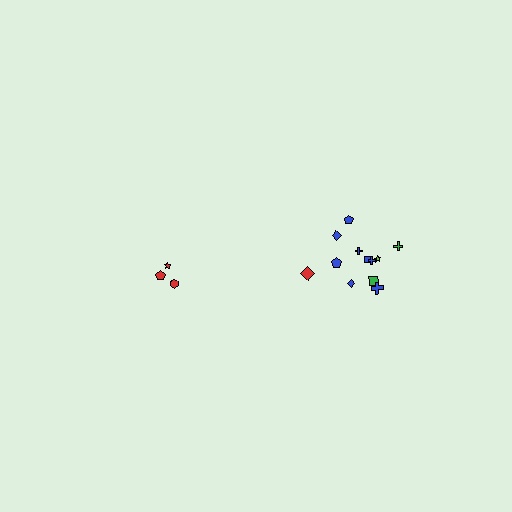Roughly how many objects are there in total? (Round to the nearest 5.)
Roughly 15 objects in total.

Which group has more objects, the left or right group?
The right group.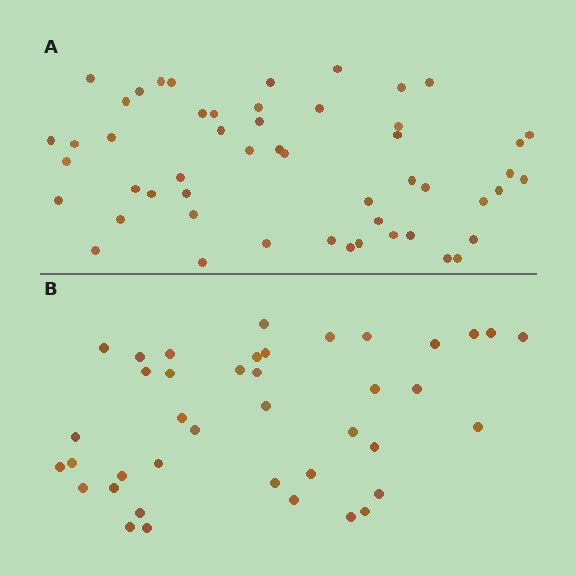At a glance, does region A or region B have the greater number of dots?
Region A (the top region) has more dots.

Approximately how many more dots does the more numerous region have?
Region A has roughly 12 or so more dots than region B.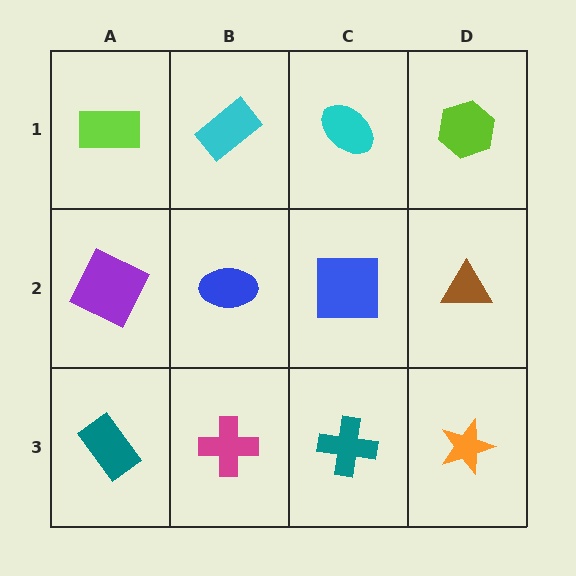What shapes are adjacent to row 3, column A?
A purple square (row 2, column A), a magenta cross (row 3, column B).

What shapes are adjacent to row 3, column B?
A blue ellipse (row 2, column B), a teal rectangle (row 3, column A), a teal cross (row 3, column C).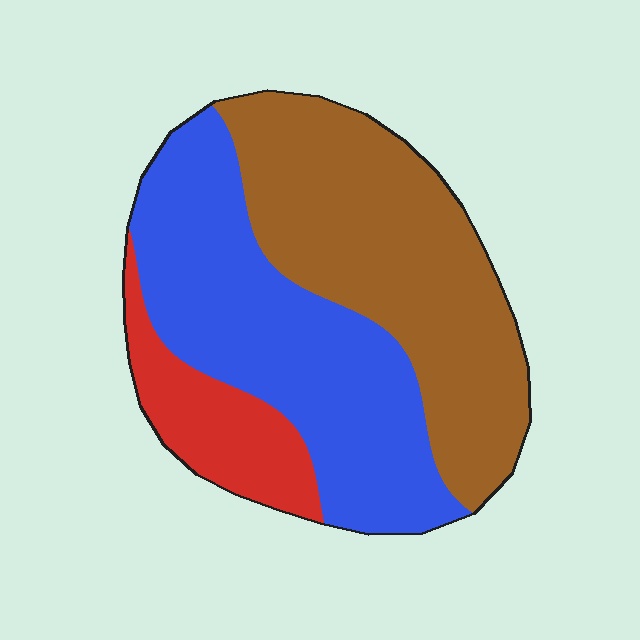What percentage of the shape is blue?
Blue takes up about two fifths (2/5) of the shape.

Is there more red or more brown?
Brown.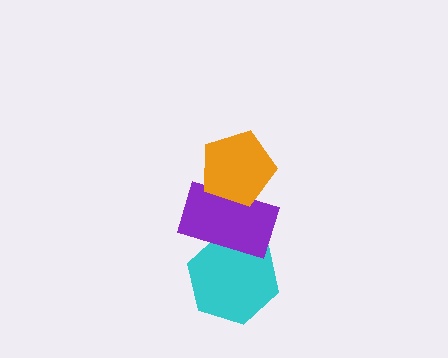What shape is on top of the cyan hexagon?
The purple rectangle is on top of the cyan hexagon.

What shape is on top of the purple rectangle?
The orange pentagon is on top of the purple rectangle.